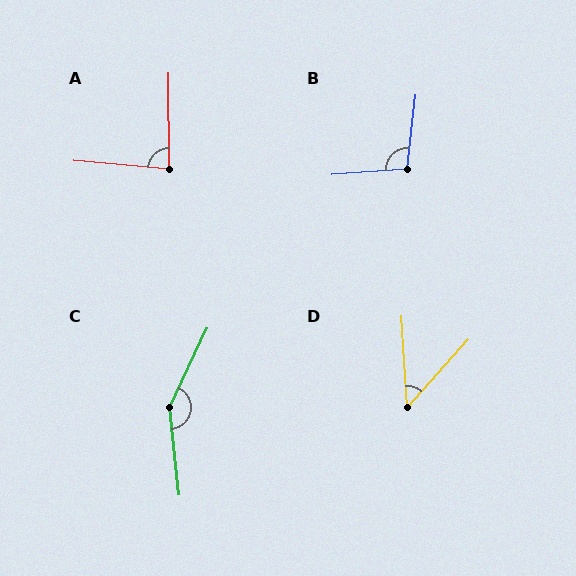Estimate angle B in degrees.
Approximately 101 degrees.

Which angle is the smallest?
D, at approximately 46 degrees.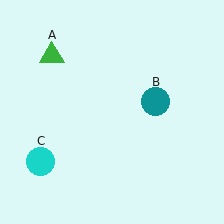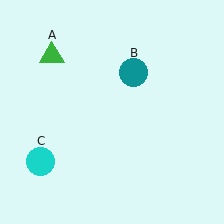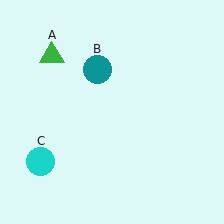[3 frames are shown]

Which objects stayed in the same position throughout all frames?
Green triangle (object A) and cyan circle (object C) remained stationary.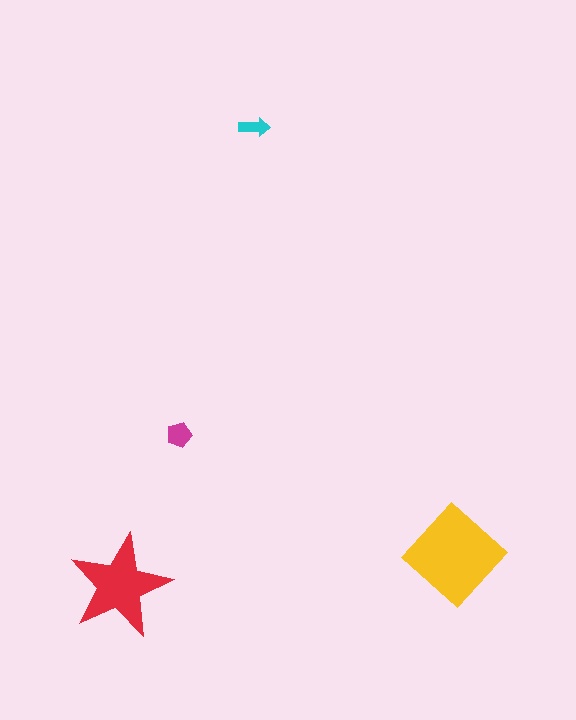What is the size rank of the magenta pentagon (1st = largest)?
3rd.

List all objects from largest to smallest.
The yellow diamond, the red star, the magenta pentagon, the cyan arrow.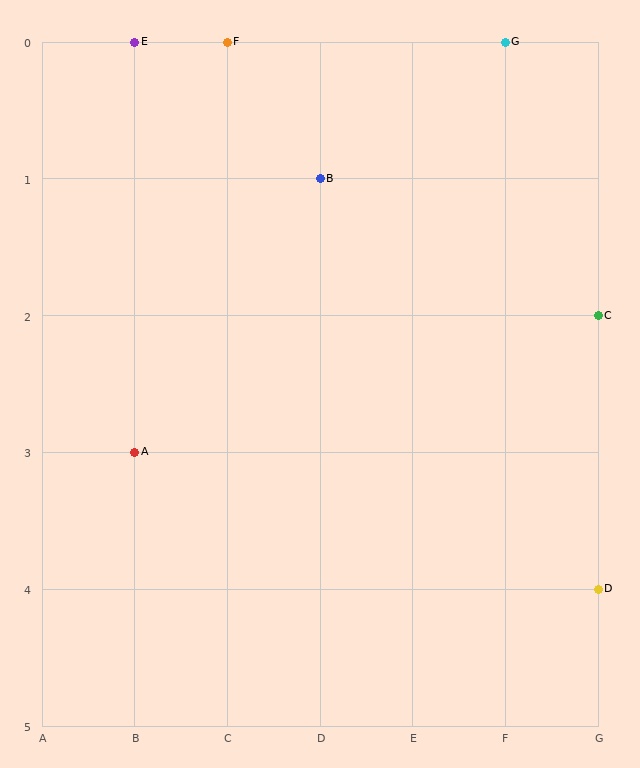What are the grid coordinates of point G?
Point G is at grid coordinates (F, 0).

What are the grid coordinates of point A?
Point A is at grid coordinates (B, 3).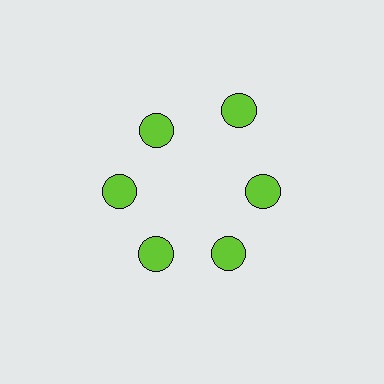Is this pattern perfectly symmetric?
No. The 6 lime circles are arranged in a ring, but one element near the 1 o'clock position is pushed outward from the center, breaking the 6-fold rotational symmetry.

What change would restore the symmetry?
The symmetry would be restored by moving it inward, back onto the ring so that all 6 circles sit at equal angles and equal distance from the center.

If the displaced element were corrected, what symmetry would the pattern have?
It would have 6-fold rotational symmetry — the pattern would map onto itself every 60 degrees.